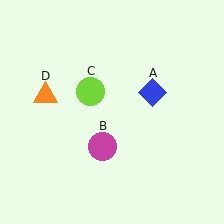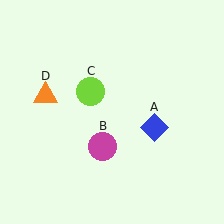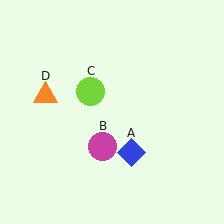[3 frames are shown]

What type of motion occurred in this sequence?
The blue diamond (object A) rotated clockwise around the center of the scene.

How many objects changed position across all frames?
1 object changed position: blue diamond (object A).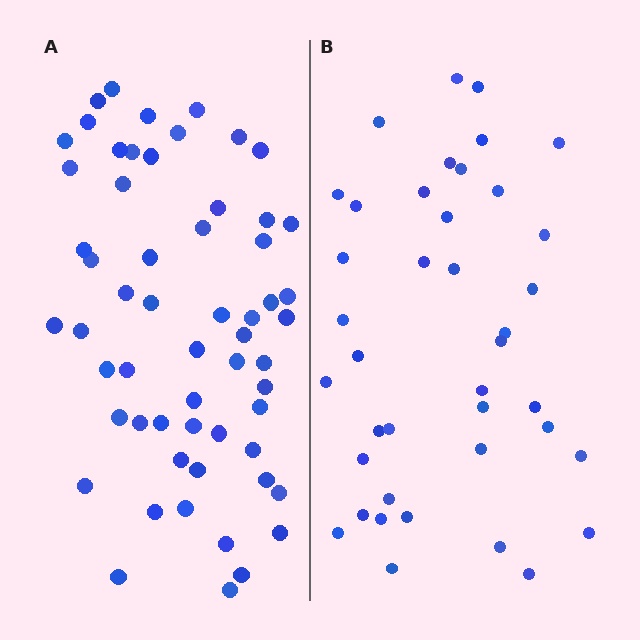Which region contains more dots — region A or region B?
Region A (the left region) has more dots.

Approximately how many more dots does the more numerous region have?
Region A has approximately 20 more dots than region B.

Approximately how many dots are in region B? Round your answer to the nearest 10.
About 40 dots.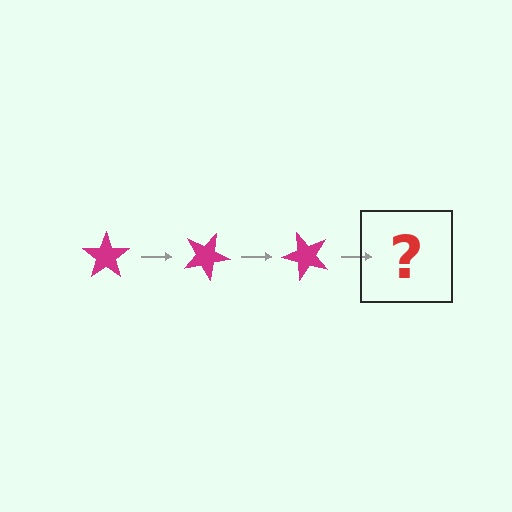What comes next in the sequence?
The next element should be a magenta star rotated 75 degrees.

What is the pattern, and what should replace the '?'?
The pattern is that the star rotates 25 degrees each step. The '?' should be a magenta star rotated 75 degrees.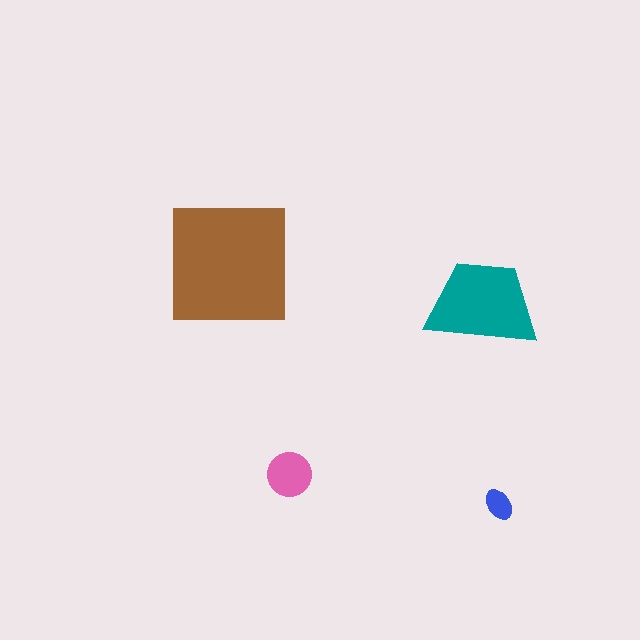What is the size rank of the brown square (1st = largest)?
1st.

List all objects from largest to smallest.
The brown square, the teal trapezoid, the pink circle, the blue ellipse.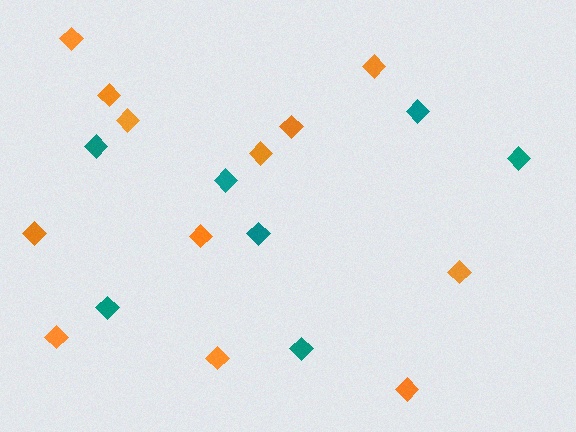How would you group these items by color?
There are 2 groups: one group of teal diamonds (7) and one group of orange diamonds (12).